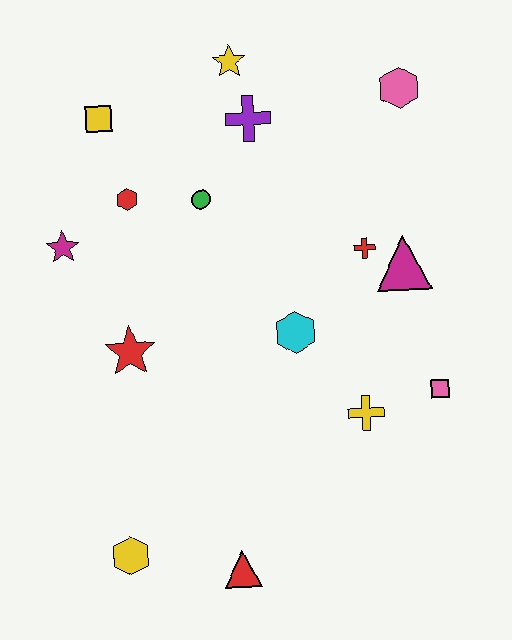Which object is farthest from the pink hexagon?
The yellow hexagon is farthest from the pink hexagon.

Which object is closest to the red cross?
The magenta triangle is closest to the red cross.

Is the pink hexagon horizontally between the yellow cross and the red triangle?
No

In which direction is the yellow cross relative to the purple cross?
The yellow cross is below the purple cross.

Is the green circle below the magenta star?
No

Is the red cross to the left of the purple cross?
No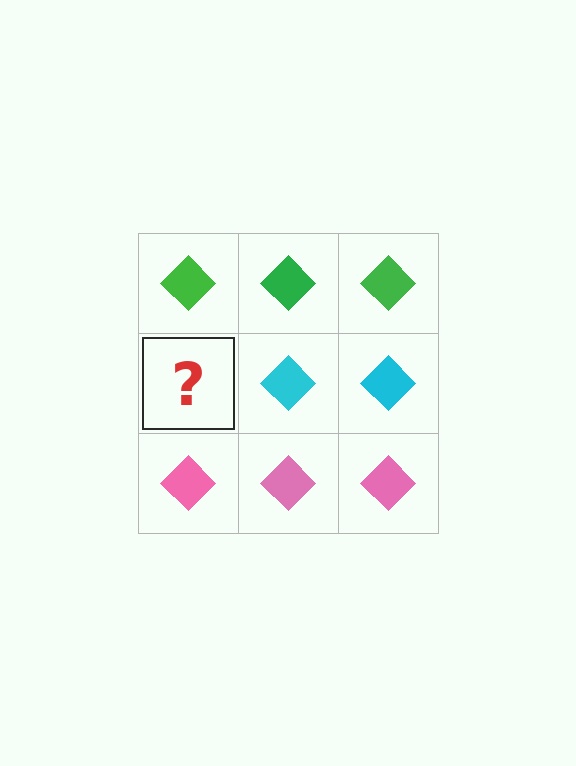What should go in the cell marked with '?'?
The missing cell should contain a cyan diamond.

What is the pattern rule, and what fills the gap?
The rule is that each row has a consistent color. The gap should be filled with a cyan diamond.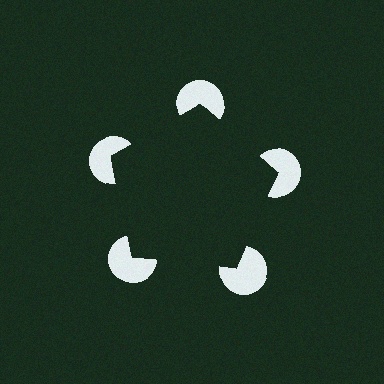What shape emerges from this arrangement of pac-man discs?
An illusory pentagon — its edges are inferred from the aligned wedge cuts in the pac-man discs, not physically drawn.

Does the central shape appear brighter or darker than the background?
It typically appears slightly darker than the background, even though no actual brightness change is drawn.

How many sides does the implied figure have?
5 sides.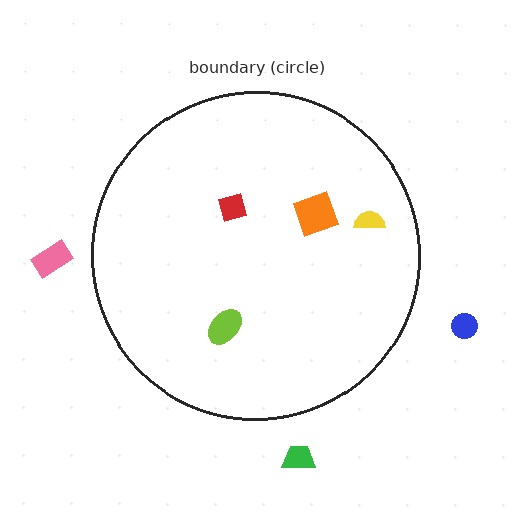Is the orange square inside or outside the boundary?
Inside.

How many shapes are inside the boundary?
4 inside, 3 outside.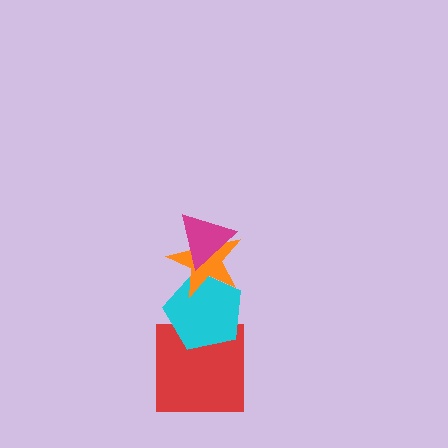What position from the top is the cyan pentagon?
The cyan pentagon is 3rd from the top.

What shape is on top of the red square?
The cyan pentagon is on top of the red square.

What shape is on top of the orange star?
The magenta triangle is on top of the orange star.